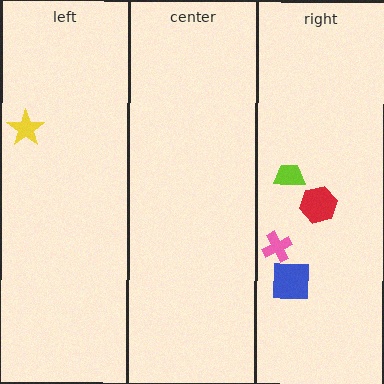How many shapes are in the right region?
4.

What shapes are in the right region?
The pink cross, the blue square, the lime trapezoid, the red hexagon.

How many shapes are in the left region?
1.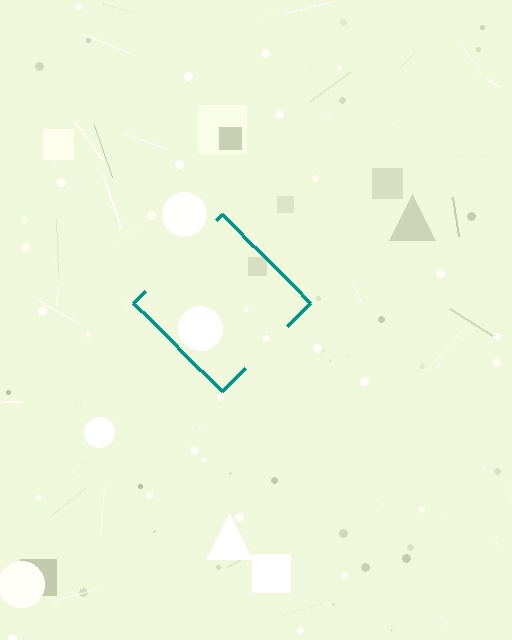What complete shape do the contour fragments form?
The contour fragments form a diamond.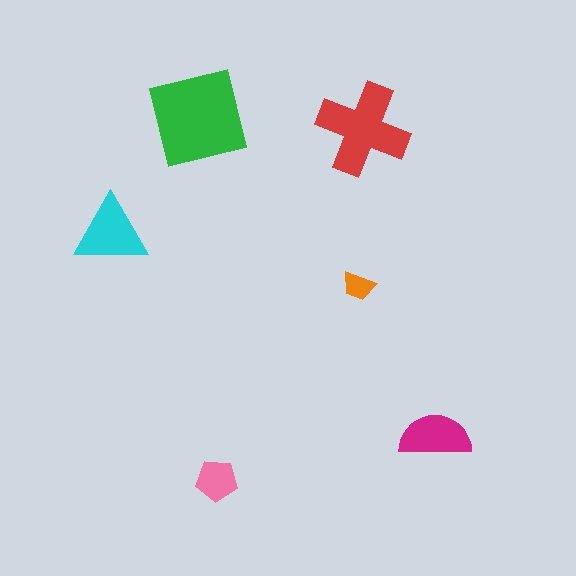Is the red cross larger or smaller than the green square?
Smaller.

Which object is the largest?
The green square.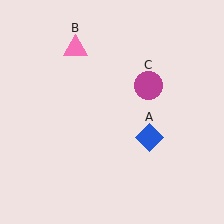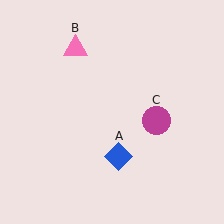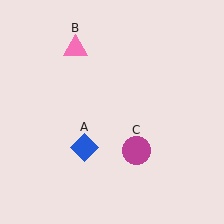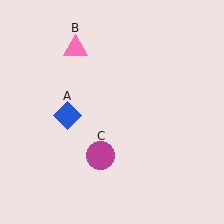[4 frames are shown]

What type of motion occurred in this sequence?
The blue diamond (object A), magenta circle (object C) rotated clockwise around the center of the scene.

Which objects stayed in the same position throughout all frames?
Pink triangle (object B) remained stationary.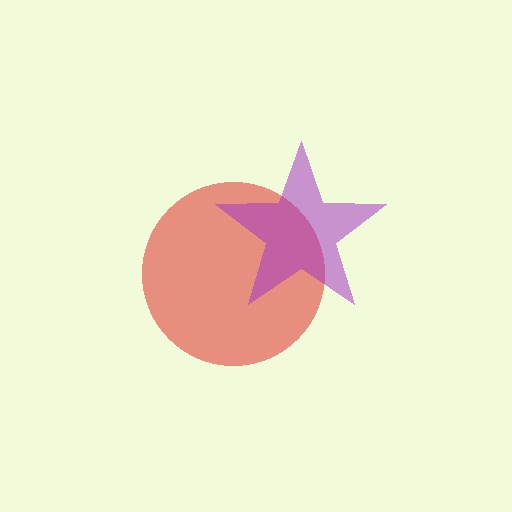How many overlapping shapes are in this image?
There are 2 overlapping shapes in the image.